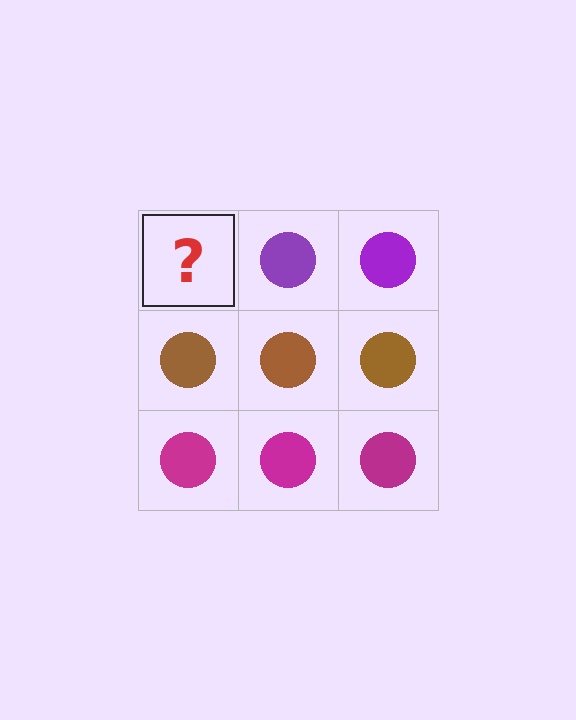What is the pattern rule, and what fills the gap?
The rule is that each row has a consistent color. The gap should be filled with a purple circle.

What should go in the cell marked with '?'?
The missing cell should contain a purple circle.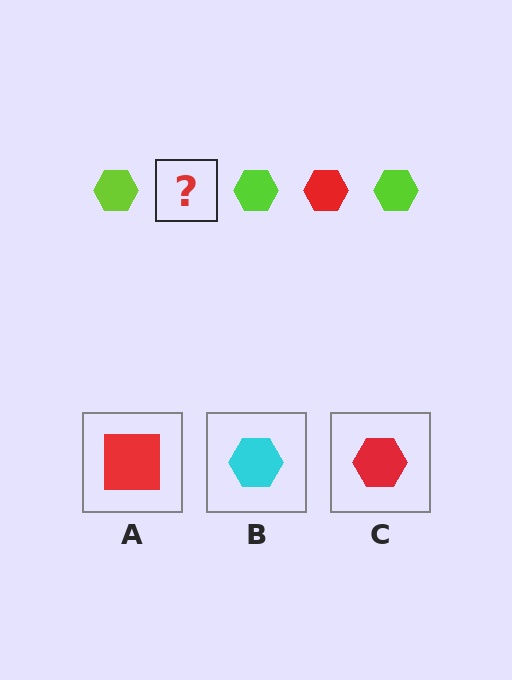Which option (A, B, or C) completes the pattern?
C.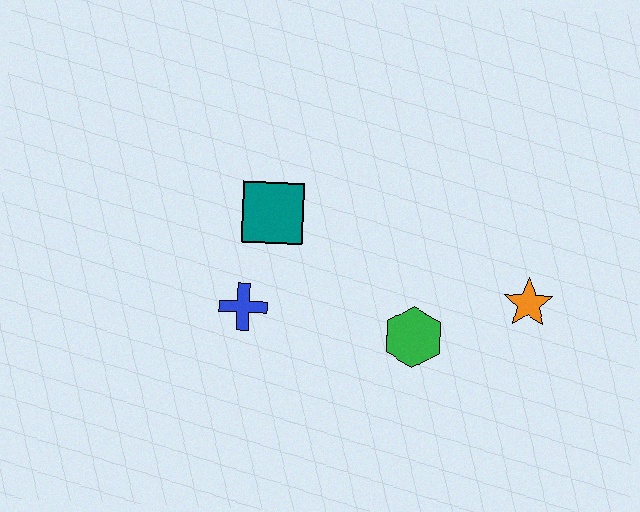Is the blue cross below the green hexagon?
No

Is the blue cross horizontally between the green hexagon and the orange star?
No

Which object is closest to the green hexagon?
The orange star is closest to the green hexagon.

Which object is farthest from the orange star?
The blue cross is farthest from the orange star.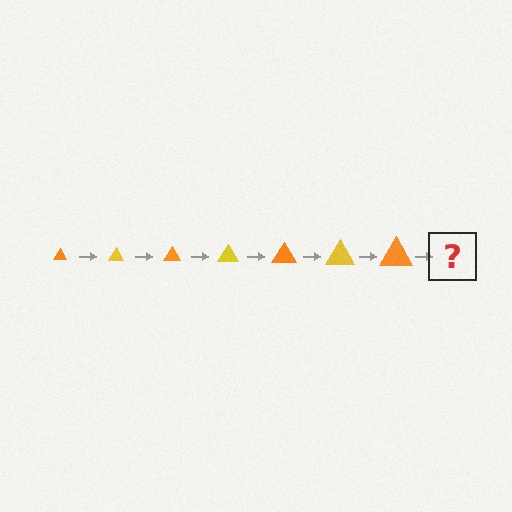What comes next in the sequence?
The next element should be a yellow triangle, larger than the previous one.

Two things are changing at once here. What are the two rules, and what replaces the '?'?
The two rules are that the triangle grows larger each step and the color cycles through orange and yellow. The '?' should be a yellow triangle, larger than the previous one.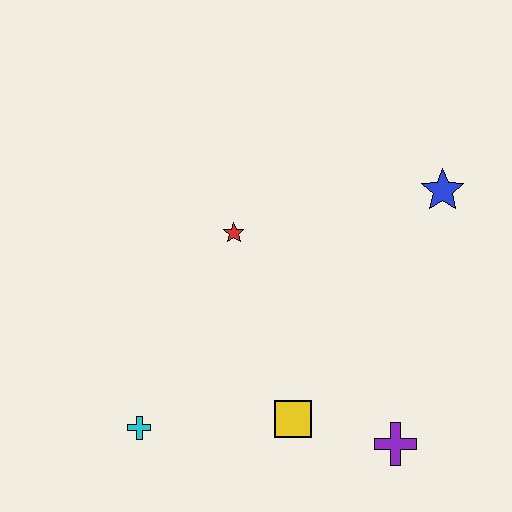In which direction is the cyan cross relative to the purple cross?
The cyan cross is to the left of the purple cross.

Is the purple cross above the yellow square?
No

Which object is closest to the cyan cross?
The yellow square is closest to the cyan cross.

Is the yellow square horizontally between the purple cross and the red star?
Yes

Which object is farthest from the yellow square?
The blue star is farthest from the yellow square.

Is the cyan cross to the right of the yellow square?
No